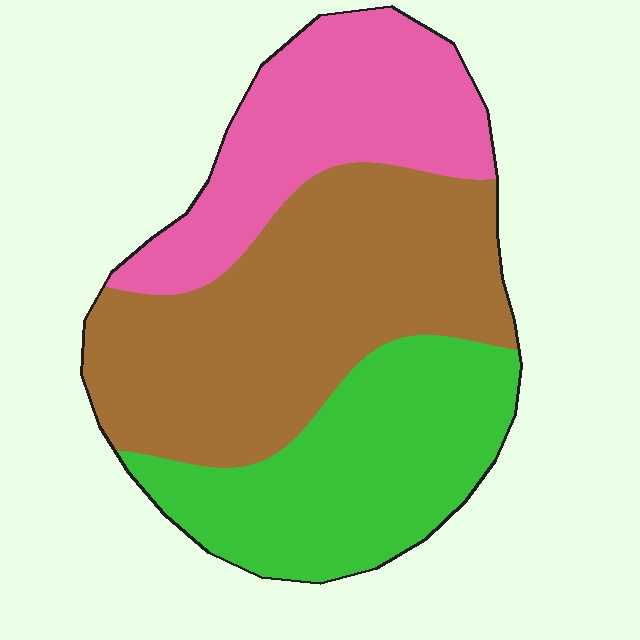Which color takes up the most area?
Brown, at roughly 45%.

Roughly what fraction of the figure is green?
Green takes up about one third (1/3) of the figure.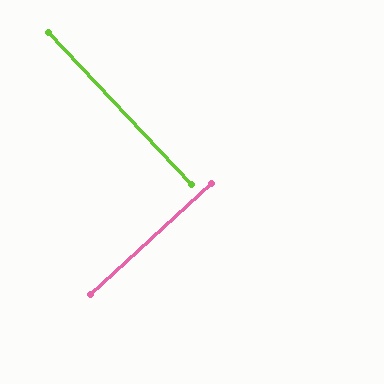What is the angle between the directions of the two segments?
Approximately 89 degrees.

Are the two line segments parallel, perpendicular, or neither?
Perpendicular — they meet at approximately 89°.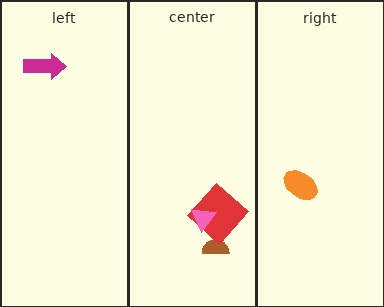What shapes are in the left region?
The magenta arrow.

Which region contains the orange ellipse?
The right region.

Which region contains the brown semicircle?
The center region.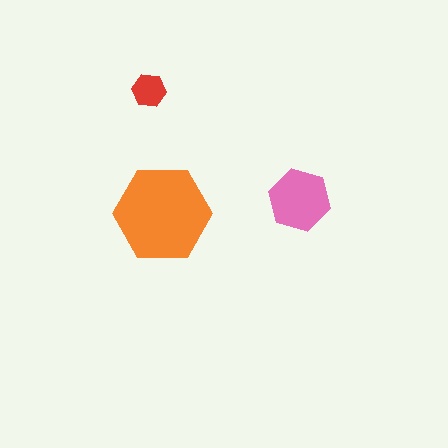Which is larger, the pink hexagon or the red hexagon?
The pink one.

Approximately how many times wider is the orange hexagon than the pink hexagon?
About 1.5 times wider.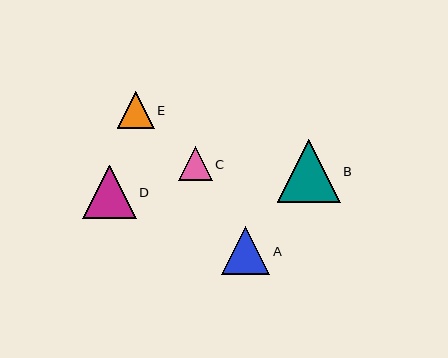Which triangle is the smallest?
Triangle C is the smallest with a size of approximately 34 pixels.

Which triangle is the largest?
Triangle B is the largest with a size of approximately 63 pixels.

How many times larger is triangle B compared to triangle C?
Triangle B is approximately 1.9 times the size of triangle C.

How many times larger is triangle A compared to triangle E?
Triangle A is approximately 1.3 times the size of triangle E.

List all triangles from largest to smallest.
From largest to smallest: B, D, A, E, C.